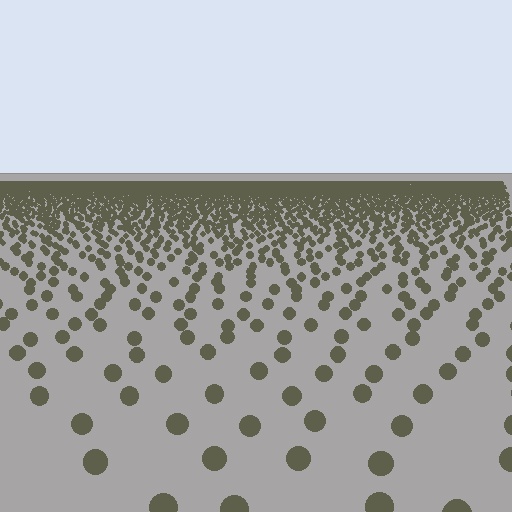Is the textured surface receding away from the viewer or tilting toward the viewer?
The surface is receding away from the viewer. Texture elements get smaller and denser toward the top.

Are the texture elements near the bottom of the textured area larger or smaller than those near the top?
Larger. Near the bottom, elements are closer to the viewer and appear at a bigger on-screen size.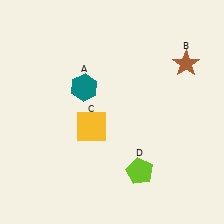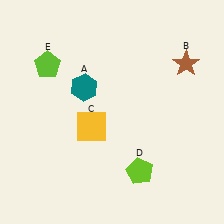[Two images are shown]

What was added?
A lime pentagon (E) was added in Image 2.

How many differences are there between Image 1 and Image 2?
There is 1 difference between the two images.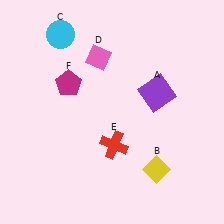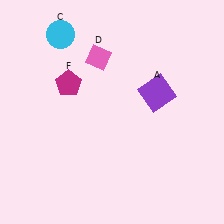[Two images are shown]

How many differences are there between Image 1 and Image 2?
There are 2 differences between the two images.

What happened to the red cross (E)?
The red cross (E) was removed in Image 2. It was in the bottom-right area of Image 1.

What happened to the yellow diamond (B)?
The yellow diamond (B) was removed in Image 2. It was in the bottom-right area of Image 1.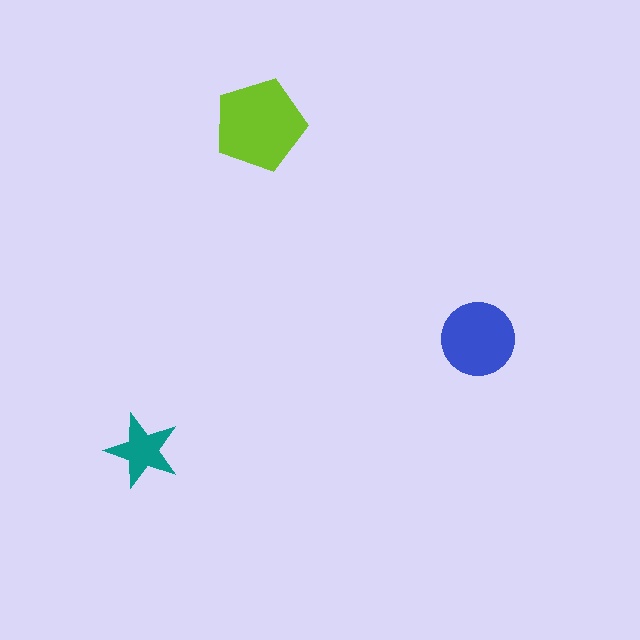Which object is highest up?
The lime pentagon is topmost.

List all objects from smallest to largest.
The teal star, the blue circle, the lime pentagon.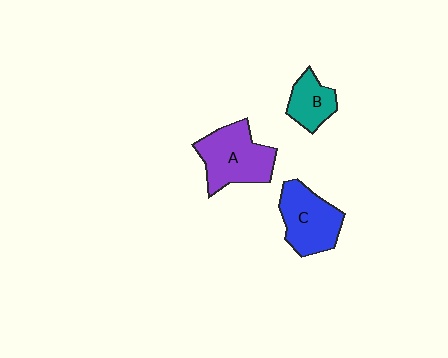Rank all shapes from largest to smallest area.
From largest to smallest: A (purple), C (blue), B (teal).